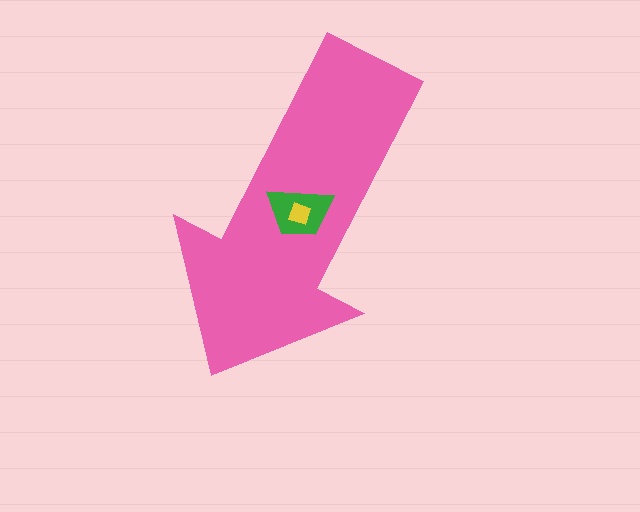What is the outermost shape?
The pink arrow.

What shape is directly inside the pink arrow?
The green trapezoid.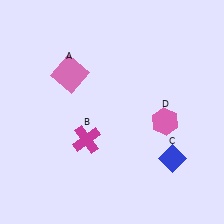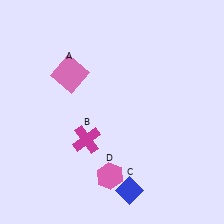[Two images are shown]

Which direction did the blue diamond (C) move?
The blue diamond (C) moved left.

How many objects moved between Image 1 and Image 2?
2 objects moved between the two images.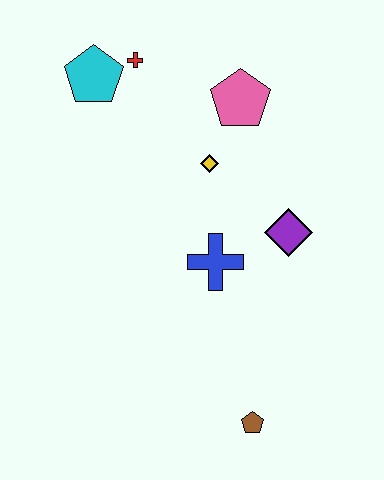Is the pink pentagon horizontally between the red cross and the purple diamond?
Yes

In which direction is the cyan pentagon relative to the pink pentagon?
The cyan pentagon is to the left of the pink pentagon.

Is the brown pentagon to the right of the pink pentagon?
Yes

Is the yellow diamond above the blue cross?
Yes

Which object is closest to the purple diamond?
The blue cross is closest to the purple diamond.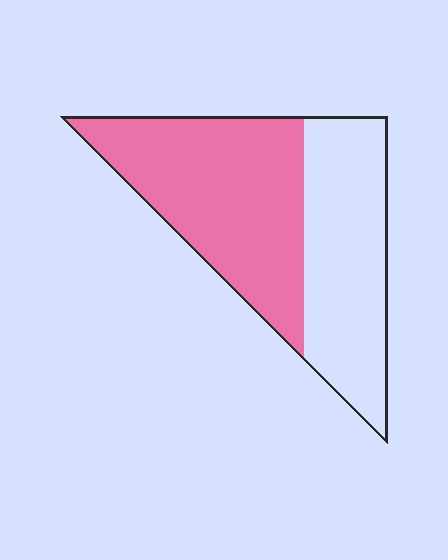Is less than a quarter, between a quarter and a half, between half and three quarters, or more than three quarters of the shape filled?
Between half and three quarters.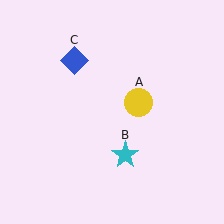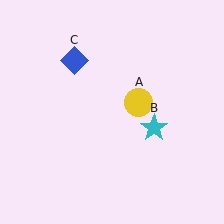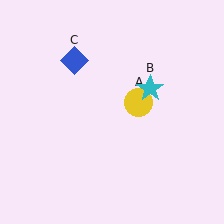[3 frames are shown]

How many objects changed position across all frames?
1 object changed position: cyan star (object B).